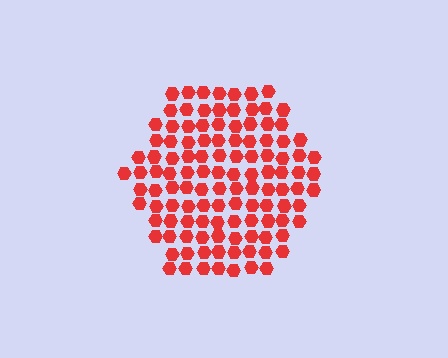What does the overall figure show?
The overall figure shows a hexagon.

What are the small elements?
The small elements are hexagons.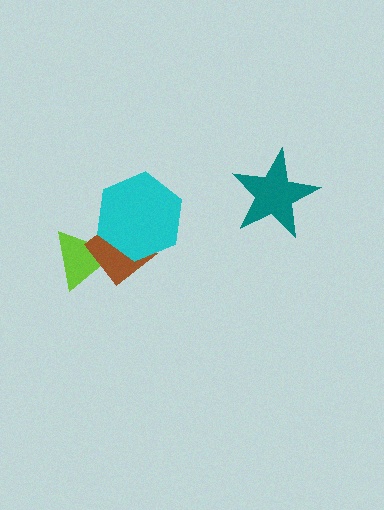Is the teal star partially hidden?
No, no other shape covers it.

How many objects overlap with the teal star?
0 objects overlap with the teal star.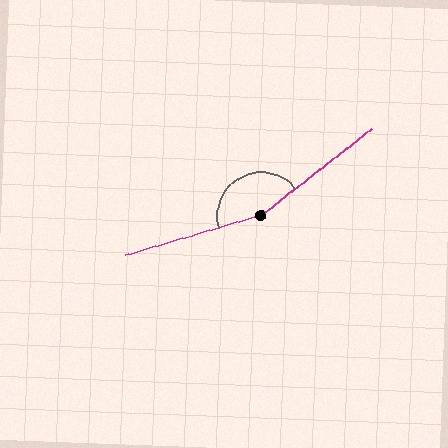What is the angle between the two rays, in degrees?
Approximately 158 degrees.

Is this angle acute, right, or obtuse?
It is obtuse.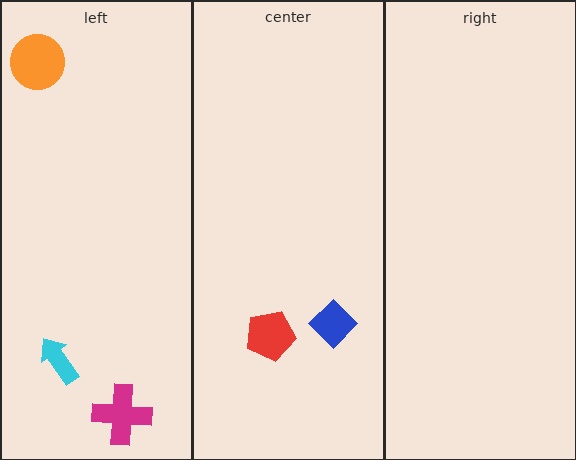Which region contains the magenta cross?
The left region.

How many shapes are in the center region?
2.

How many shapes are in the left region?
3.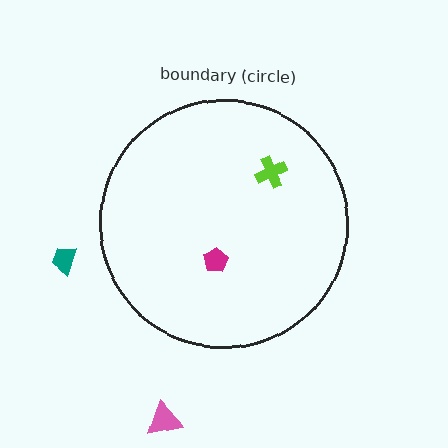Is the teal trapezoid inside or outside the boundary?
Outside.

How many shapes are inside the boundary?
2 inside, 2 outside.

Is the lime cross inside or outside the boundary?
Inside.